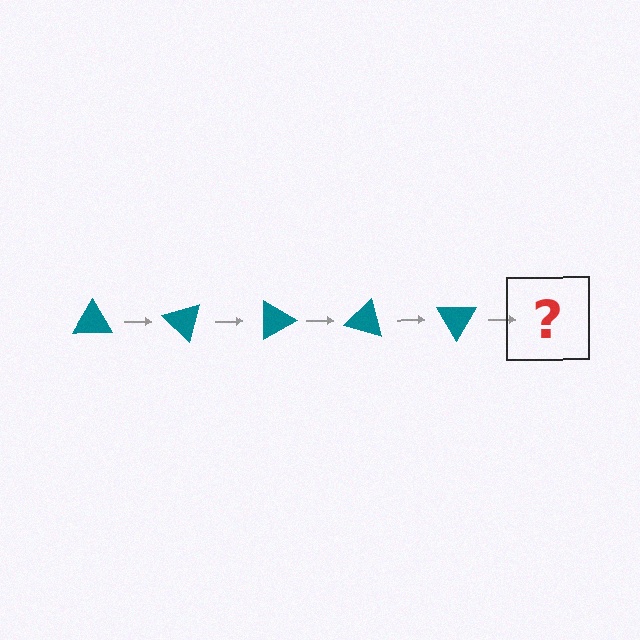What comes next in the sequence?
The next element should be a teal triangle rotated 225 degrees.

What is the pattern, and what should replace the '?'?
The pattern is that the triangle rotates 45 degrees each step. The '?' should be a teal triangle rotated 225 degrees.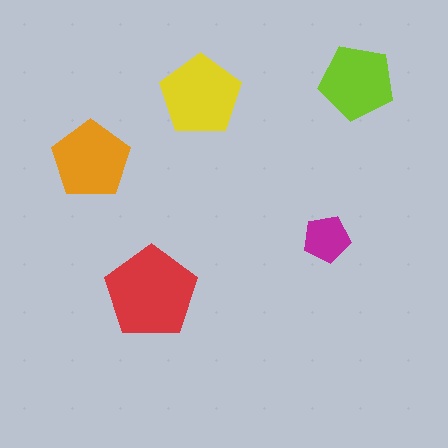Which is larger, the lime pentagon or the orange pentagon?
The orange one.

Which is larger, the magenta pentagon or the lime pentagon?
The lime one.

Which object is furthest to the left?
The orange pentagon is leftmost.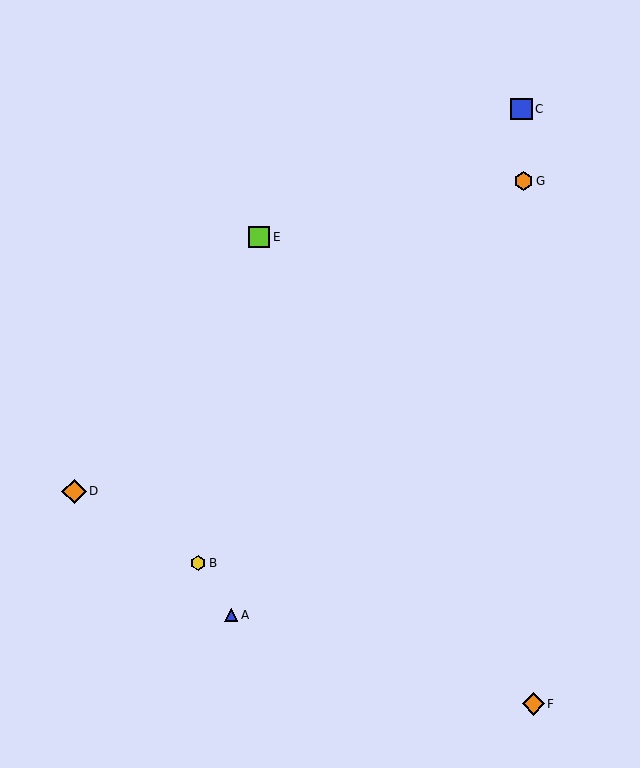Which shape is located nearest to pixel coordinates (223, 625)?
The blue triangle (labeled A) at (231, 615) is nearest to that location.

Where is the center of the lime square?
The center of the lime square is at (259, 237).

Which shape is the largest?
The orange diamond (labeled D) is the largest.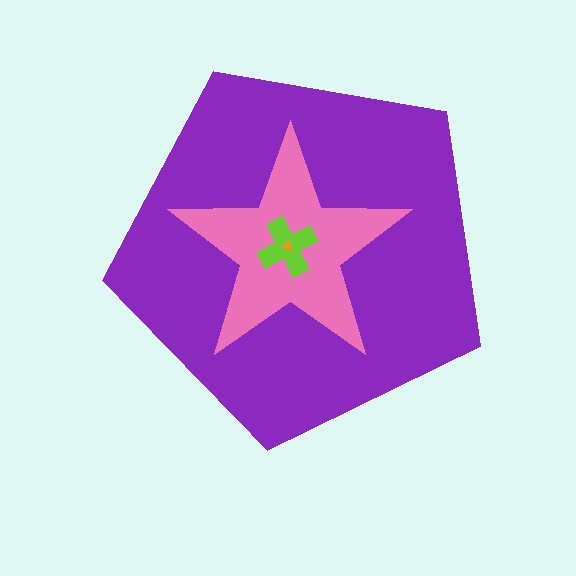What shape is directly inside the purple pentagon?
The pink star.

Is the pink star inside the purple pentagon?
Yes.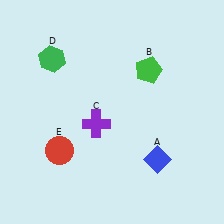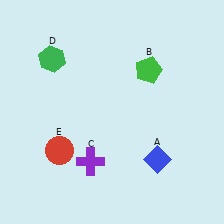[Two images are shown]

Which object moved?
The purple cross (C) moved down.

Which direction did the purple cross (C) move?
The purple cross (C) moved down.